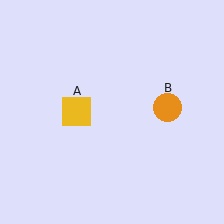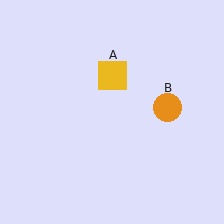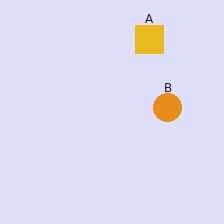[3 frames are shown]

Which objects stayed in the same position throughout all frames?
Orange circle (object B) remained stationary.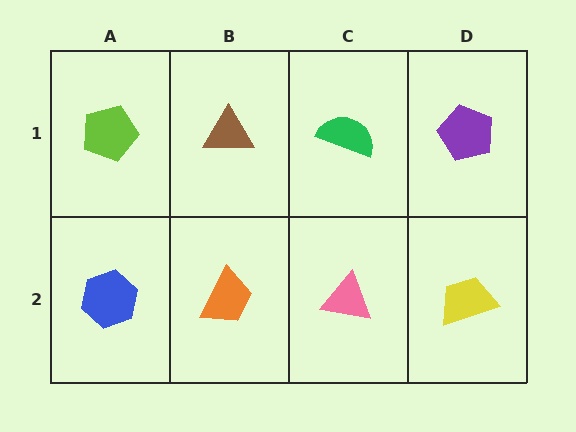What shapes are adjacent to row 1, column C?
A pink triangle (row 2, column C), a brown triangle (row 1, column B), a purple pentagon (row 1, column D).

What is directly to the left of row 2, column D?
A pink triangle.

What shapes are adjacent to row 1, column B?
An orange trapezoid (row 2, column B), a lime pentagon (row 1, column A), a green semicircle (row 1, column C).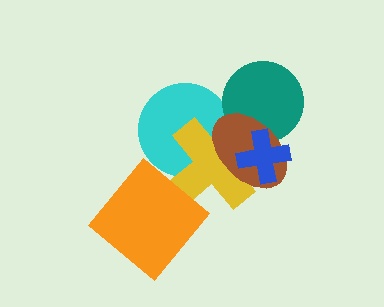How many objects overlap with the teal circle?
3 objects overlap with the teal circle.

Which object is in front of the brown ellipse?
The blue cross is in front of the brown ellipse.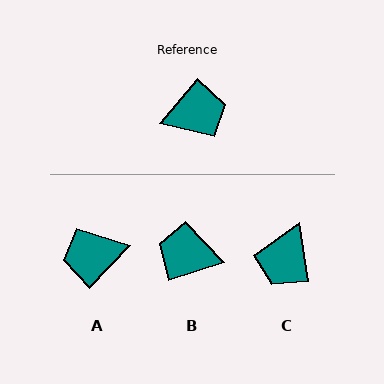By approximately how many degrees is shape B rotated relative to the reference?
Approximately 147 degrees counter-clockwise.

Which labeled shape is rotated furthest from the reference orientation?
A, about 176 degrees away.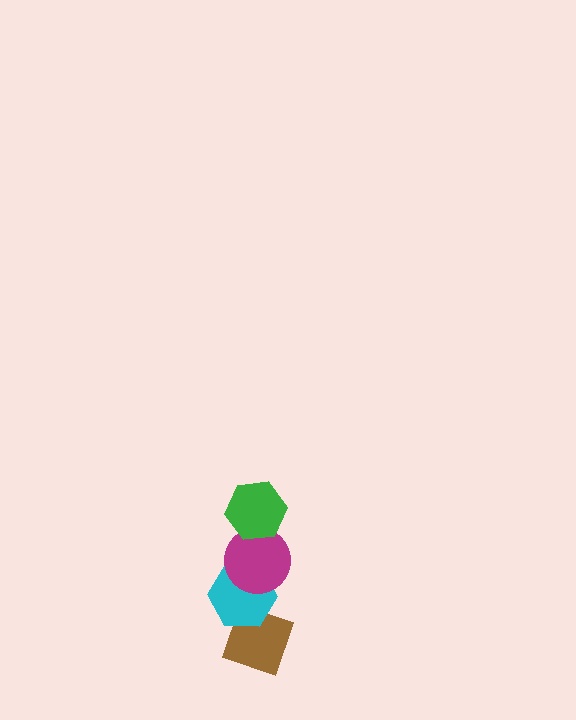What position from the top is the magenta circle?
The magenta circle is 2nd from the top.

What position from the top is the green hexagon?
The green hexagon is 1st from the top.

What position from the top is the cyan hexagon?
The cyan hexagon is 3rd from the top.